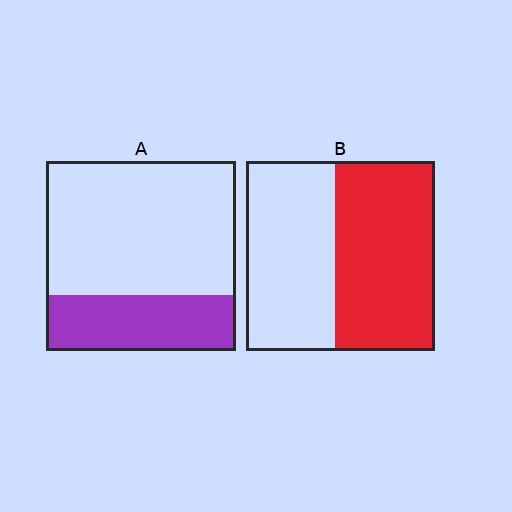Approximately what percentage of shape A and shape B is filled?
A is approximately 30% and B is approximately 55%.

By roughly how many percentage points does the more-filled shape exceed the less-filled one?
By roughly 25 percentage points (B over A).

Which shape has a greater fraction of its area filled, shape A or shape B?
Shape B.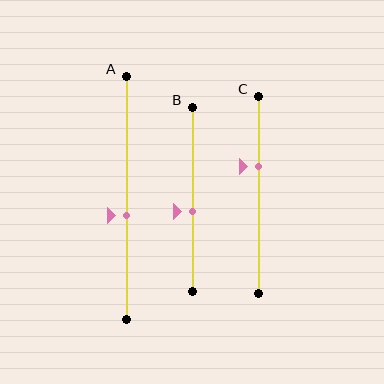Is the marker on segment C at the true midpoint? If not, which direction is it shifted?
No, the marker on segment C is shifted upward by about 15% of the segment length.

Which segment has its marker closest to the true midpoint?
Segment B has its marker closest to the true midpoint.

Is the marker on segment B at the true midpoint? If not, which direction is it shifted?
No, the marker on segment B is shifted downward by about 6% of the segment length.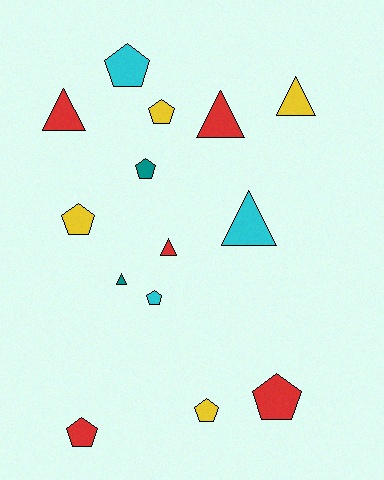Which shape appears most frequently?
Pentagon, with 8 objects.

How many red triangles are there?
There are 3 red triangles.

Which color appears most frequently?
Red, with 5 objects.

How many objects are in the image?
There are 14 objects.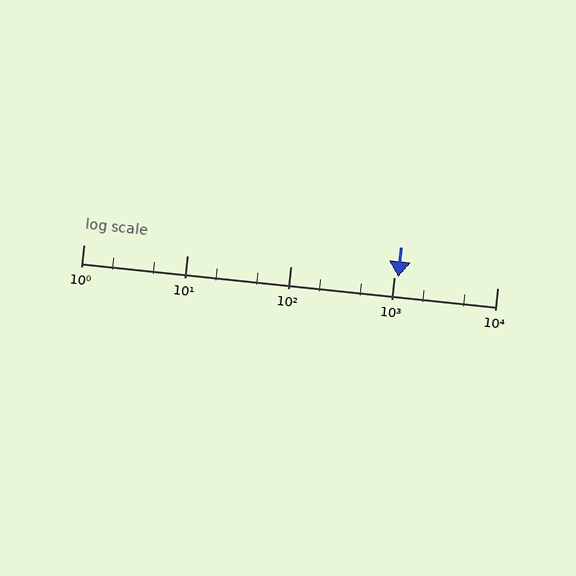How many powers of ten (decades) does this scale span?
The scale spans 4 decades, from 1 to 10000.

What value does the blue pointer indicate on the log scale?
The pointer indicates approximately 1100.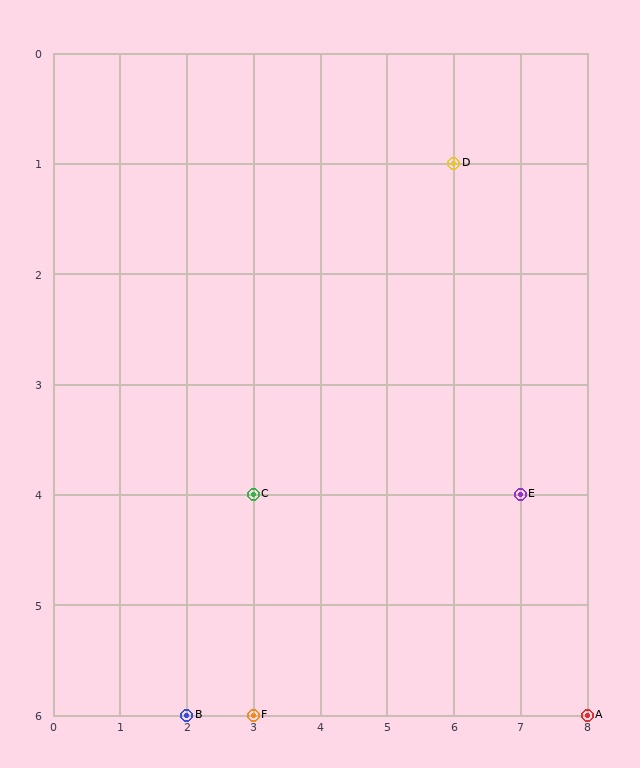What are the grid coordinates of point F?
Point F is at grid coordinates (3, 6).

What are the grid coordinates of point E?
Point E is at grid coordinates (7, 4).